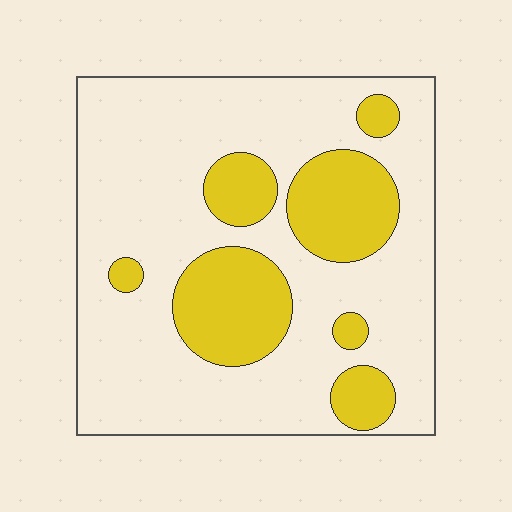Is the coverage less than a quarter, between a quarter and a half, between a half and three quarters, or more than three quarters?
Between a quarter and a half.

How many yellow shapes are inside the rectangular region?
7.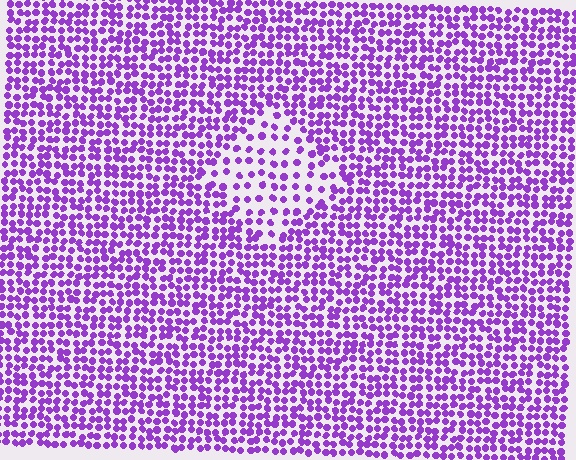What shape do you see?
I see a diamond.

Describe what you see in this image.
The image contains small purple elements arranged at two different densities. A diamond-shaped region is visible where the elements are less densely packed than the surrounding area.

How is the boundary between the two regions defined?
The boundary is defined by a change in element density (approximately 2.1x ratio). All elements are the same color, size, and shape.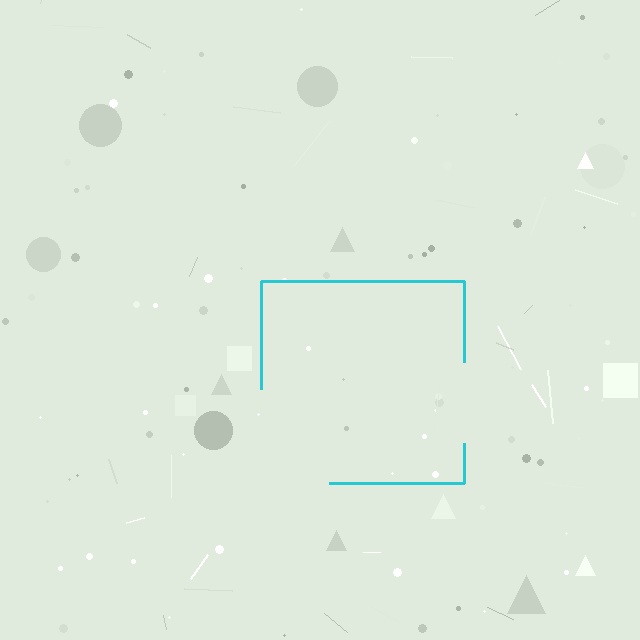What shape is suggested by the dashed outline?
The dashed outline suggests a square.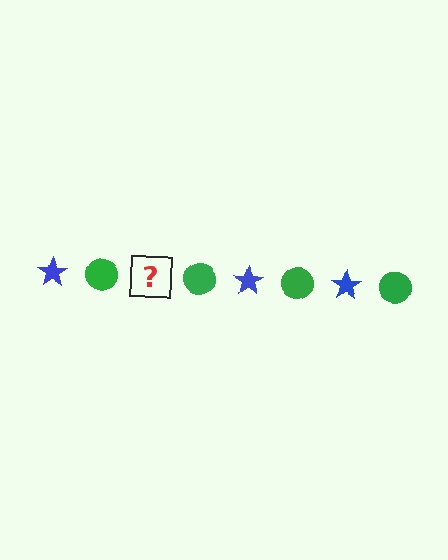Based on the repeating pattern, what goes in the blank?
The blank should be a blue star.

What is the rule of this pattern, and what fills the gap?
The rule is that the pattern alternates between blue star and green circle. The gap should be filled with a blue star.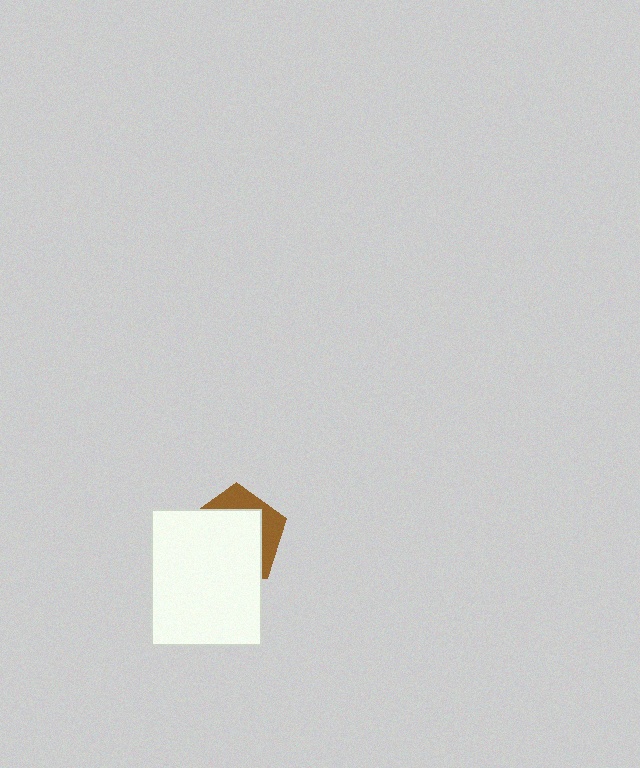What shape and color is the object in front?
The object in front is a white rectangle.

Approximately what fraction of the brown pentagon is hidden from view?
Roughly 68% of the brown pentagon is hidden behind the white rectangle.